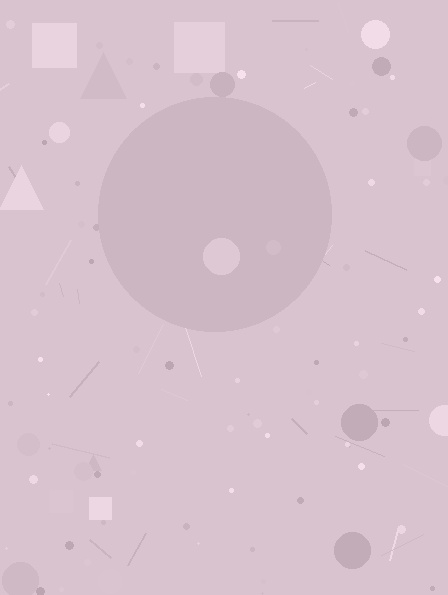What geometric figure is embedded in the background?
A circle is embedded in the background.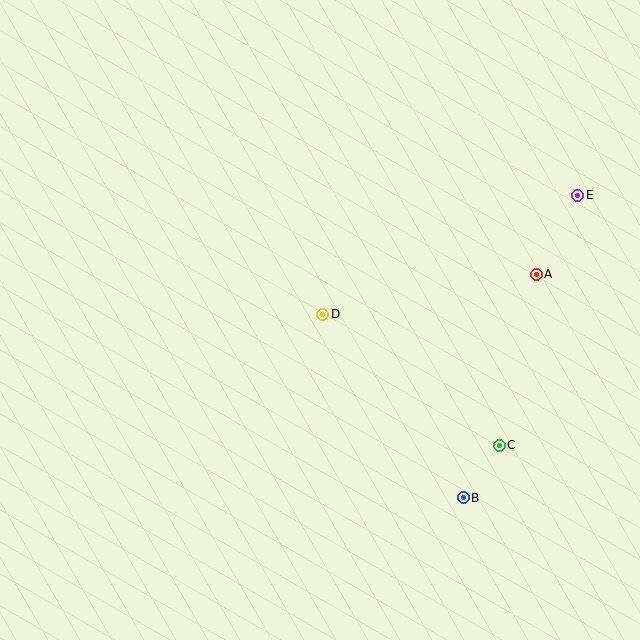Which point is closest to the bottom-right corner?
Point B is closest to the bottom-right corner.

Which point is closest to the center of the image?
Point D at (323, 314) is closest to the center.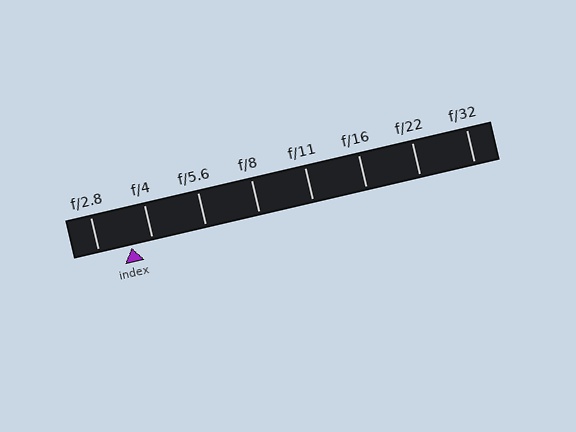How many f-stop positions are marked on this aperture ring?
There are 8 f-stop positions marked.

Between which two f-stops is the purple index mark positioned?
The index mark is between f/2.8 and f/4.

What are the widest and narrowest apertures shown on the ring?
The widest aperture shown is f/2.8 and the narrowest is f/32.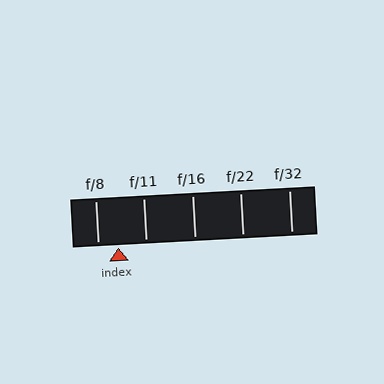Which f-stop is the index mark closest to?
The index mark is closest to f/8.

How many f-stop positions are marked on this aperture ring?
There are 5 f-stop positions marked.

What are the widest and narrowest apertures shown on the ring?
The widest aperture shown is f/8 and the narrowest is f/32.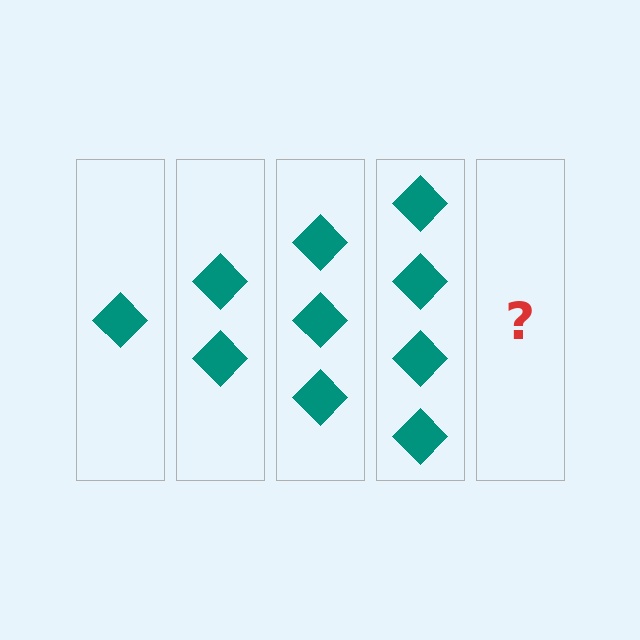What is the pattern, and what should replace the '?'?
The pattern is that each step adds one more diamond. The '?' should be 5 diamonds.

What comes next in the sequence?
The next element should be 5 diamonds.